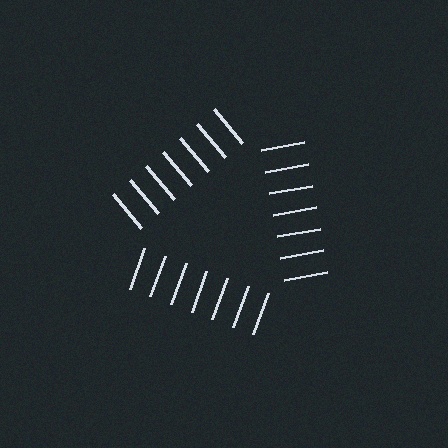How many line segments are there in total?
21 — 7 along each of the 3 edges.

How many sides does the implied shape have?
3 sides — the line-ends trace a triangle.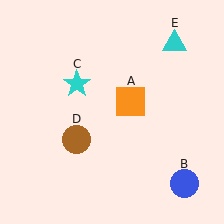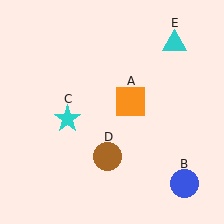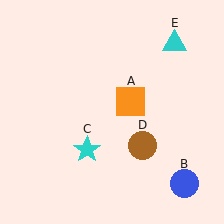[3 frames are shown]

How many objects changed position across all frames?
2 objects changed position: cyan star (object C), brown circle (object D).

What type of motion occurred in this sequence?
The cyan star (object C), brown circle (object D) rotated counterclockwise around the center of the scene.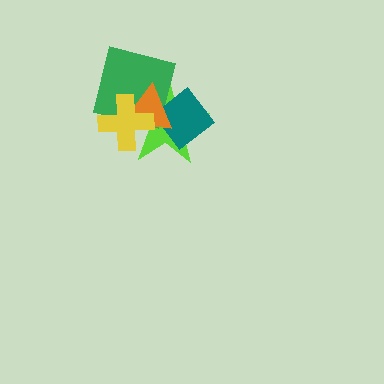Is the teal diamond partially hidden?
Yes, it is partially covered by another shape.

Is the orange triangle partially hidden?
Yes, it is partially covered by another shape.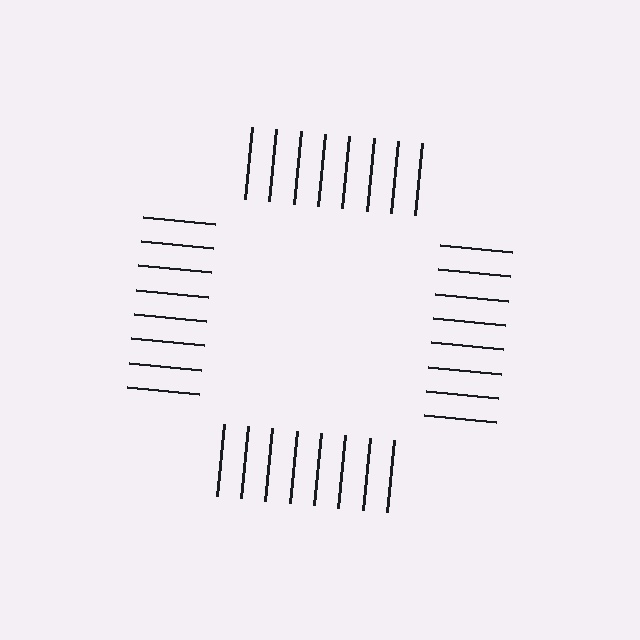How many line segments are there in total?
32 — 8 along each of the 4 edges.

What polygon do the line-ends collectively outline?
An illusory square — the line segments terminate on its edges but no continuous stroke is drawn.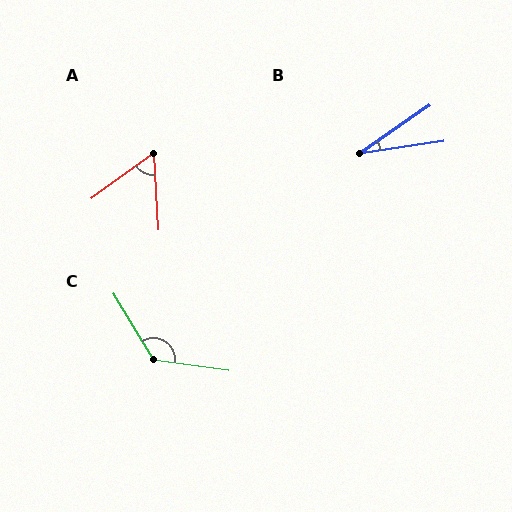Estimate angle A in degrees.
Approximately 57 degrees.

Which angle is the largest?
C, at approximately 129 degrees.